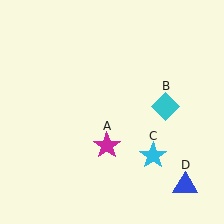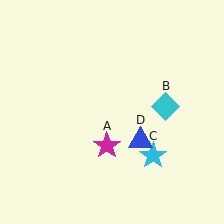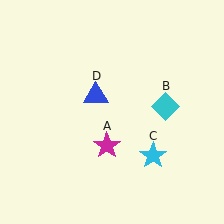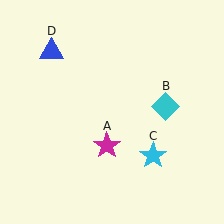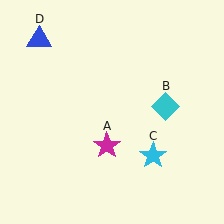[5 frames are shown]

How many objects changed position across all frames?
1 object changed position: blue triangle (object D).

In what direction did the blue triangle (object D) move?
The blue triangle (object D) moved up and to the left.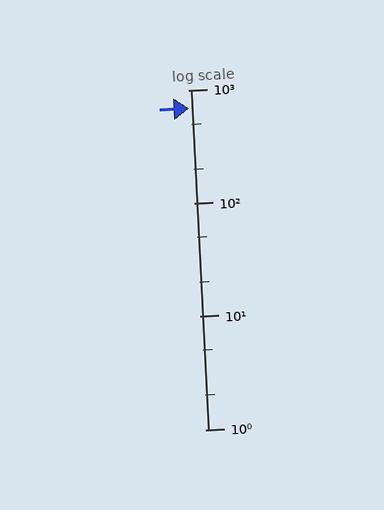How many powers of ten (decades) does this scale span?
The scale spans 3 decades, from 1 to 1000.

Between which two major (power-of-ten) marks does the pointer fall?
The pointer is between 100 and 1000.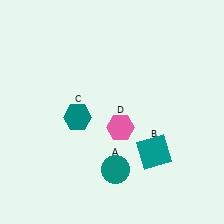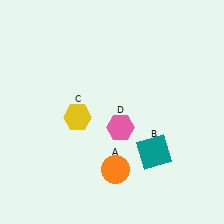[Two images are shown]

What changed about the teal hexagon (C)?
In Image 1, C is teal. In Image 2, it changed to yellow.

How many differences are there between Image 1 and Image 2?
There are 2 differences between the two images.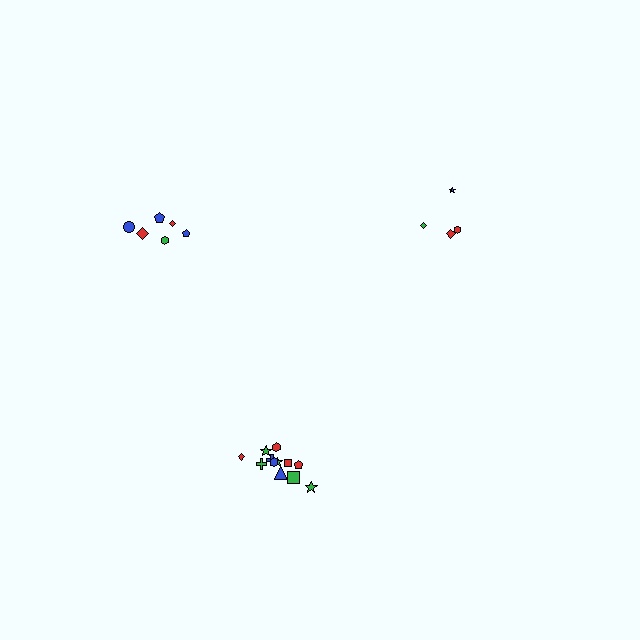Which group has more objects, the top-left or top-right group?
The top-left group.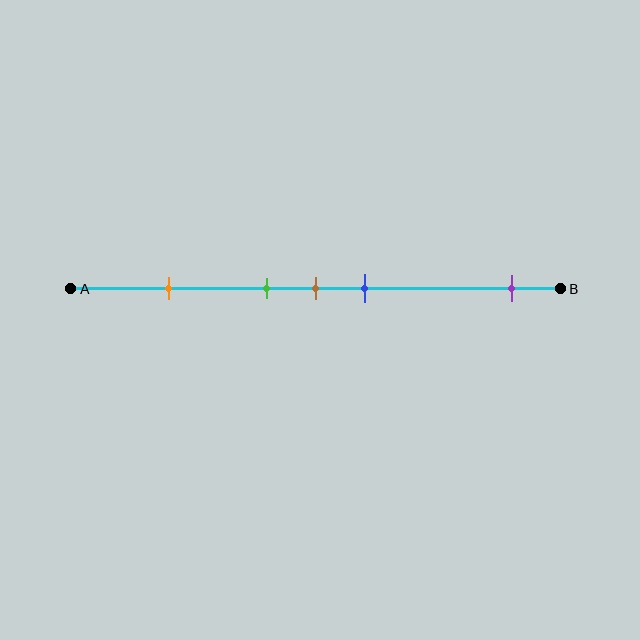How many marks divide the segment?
There are 5 marks dividing the segment.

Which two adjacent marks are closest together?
The green and brown marks are the closest adjacent pair.